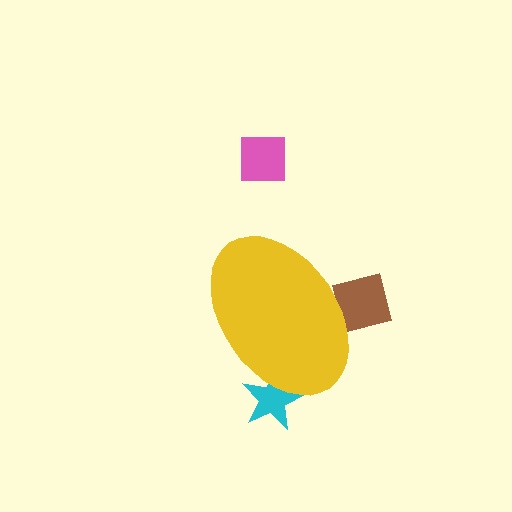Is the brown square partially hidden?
Yes, the brown square is partially hidden behind the yellow ellipse.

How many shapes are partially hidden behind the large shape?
2 shapes are partially hidden.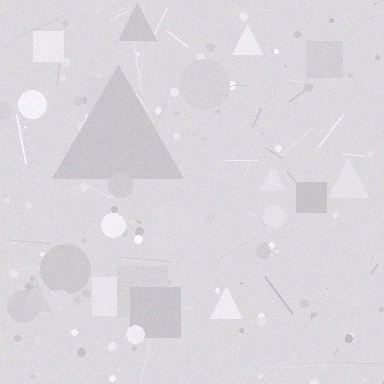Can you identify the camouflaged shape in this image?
The camouflaged shape is a triangle.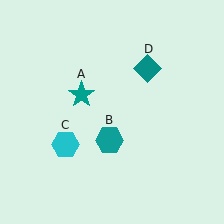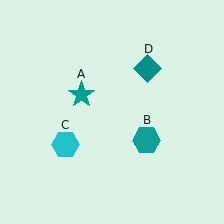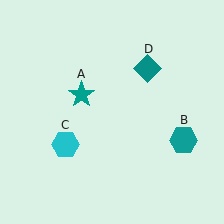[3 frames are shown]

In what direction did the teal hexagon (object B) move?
The teal hexagon (object B) moved right.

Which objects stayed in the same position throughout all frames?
Teal star (object A) and cyan hexagon (object C) and teal diamond (object D) remained stationary.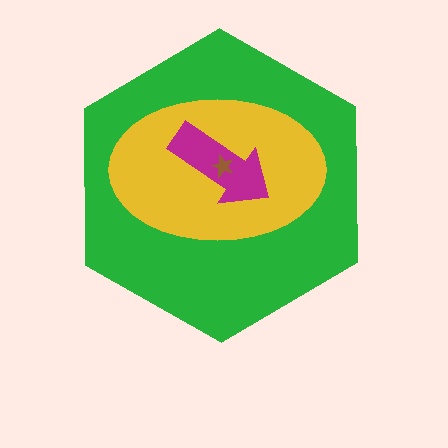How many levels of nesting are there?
4.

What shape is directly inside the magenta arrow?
The brown star.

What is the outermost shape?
The green hexagon.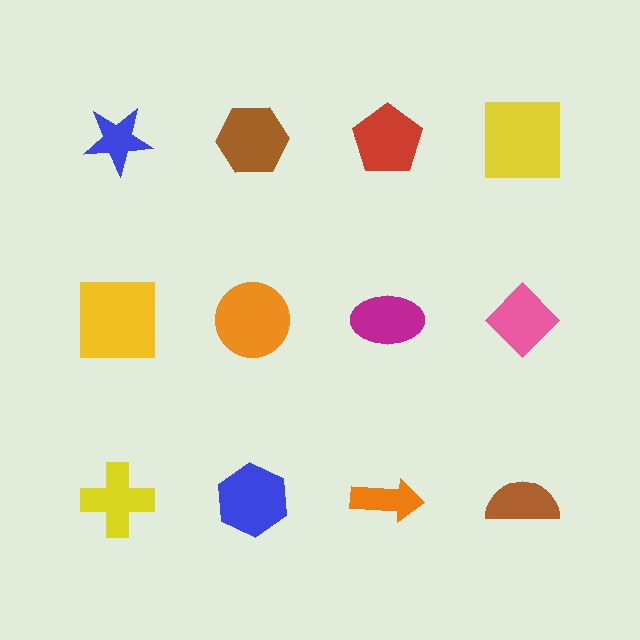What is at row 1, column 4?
A yellow square.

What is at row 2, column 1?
A yellow square.